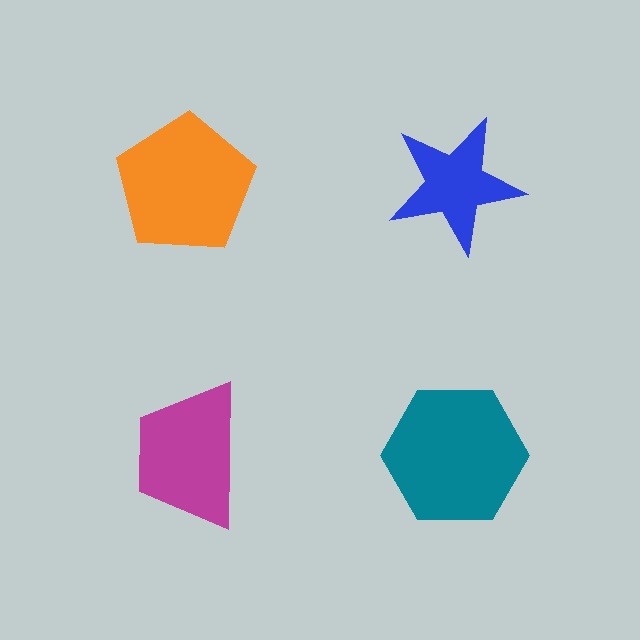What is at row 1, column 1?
An orange pentagon.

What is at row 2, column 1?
A magenta trapezoid.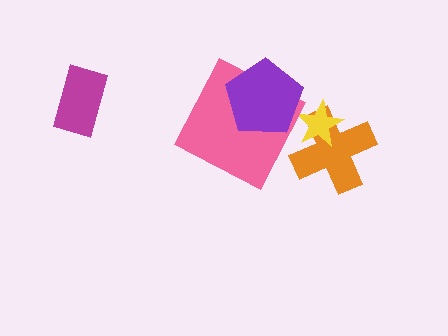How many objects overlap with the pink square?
1 object overlaps with the pink square.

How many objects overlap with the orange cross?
1 object overlaps with the orange cross.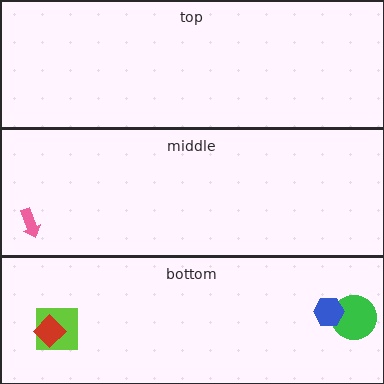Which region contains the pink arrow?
The middle region.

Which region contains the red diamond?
The bottom region.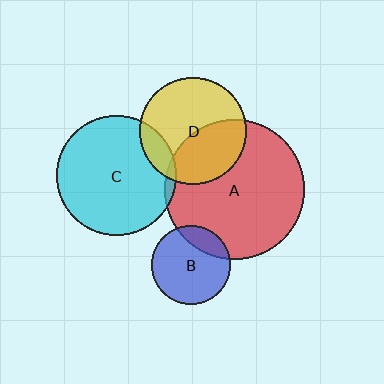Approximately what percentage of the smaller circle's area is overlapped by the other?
Approximately 40%.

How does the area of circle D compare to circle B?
Approximately 1.8 times.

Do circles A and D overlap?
Yes.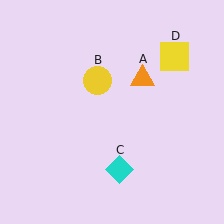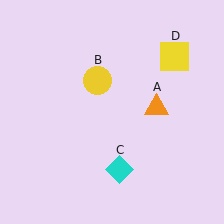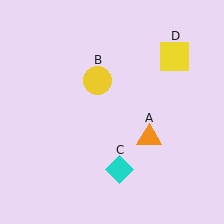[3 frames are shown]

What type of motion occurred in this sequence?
The orange triangle (object A) rotated clockwise around the center of the scene.